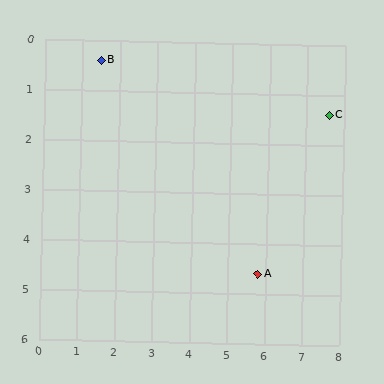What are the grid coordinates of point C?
Point C is at approximately (7.6, 1.4).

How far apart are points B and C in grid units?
Points B and C are about 6.2 grid units apart.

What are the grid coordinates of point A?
Point A is at approximately (5.8, 4.6).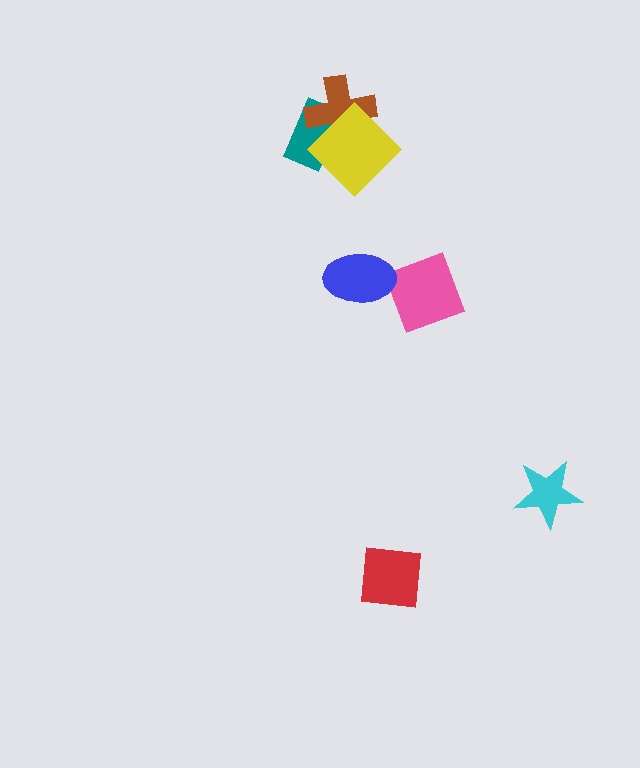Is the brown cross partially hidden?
Yes, it is partially covered by another shape.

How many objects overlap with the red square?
0 objects overlap with the red square.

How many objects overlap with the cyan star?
0 objects overlap with the cyan star.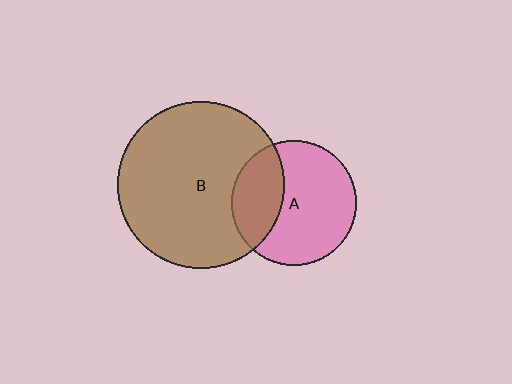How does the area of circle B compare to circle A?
Approximately 1.8 times.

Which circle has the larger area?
Circle B (brown).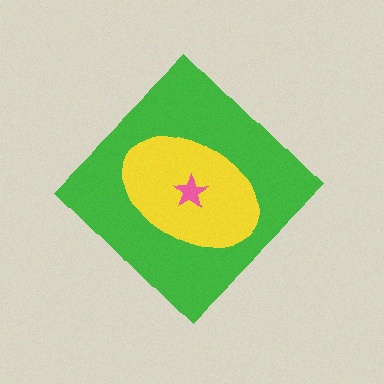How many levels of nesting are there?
3.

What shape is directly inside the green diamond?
The yellow ellipse.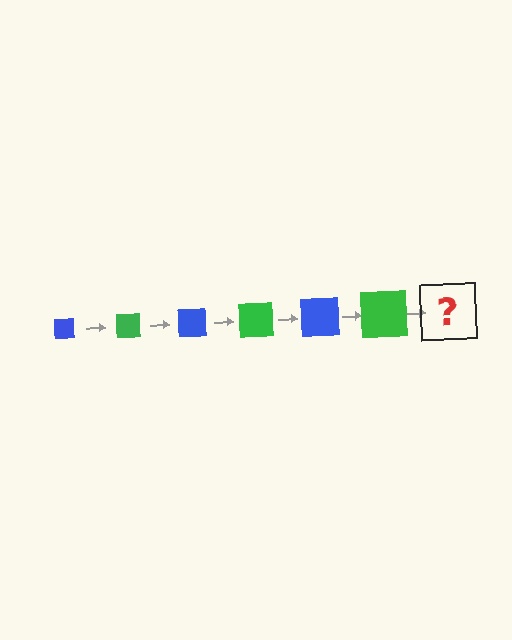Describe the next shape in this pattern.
It should be a blue square, larger than the previous one.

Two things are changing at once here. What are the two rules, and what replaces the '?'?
The two rules are that the square grows larger each step and the color cycles through blue and green. The '?' should be a blue square, larger than the previous one.